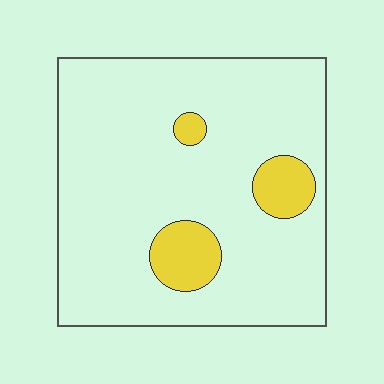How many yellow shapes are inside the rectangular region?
3.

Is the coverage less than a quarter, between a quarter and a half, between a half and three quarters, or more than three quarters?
Less than a quarter.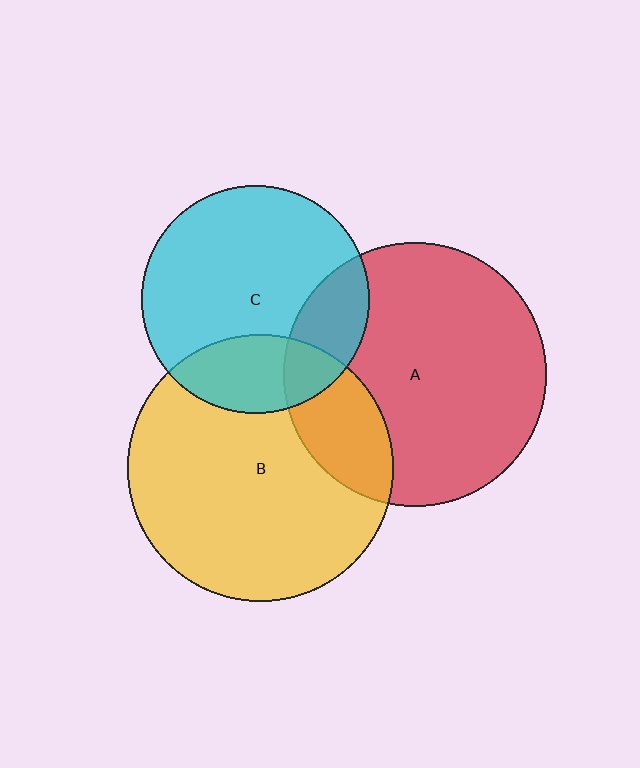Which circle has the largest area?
Circle B (yellow).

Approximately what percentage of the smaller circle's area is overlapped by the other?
Approximately 25%.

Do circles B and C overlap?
Yes.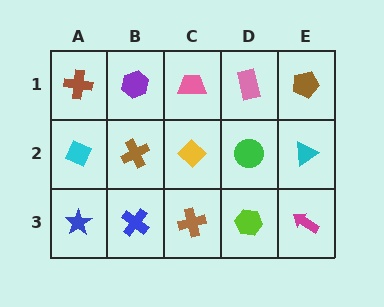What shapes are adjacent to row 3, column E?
A cyan triangle (row 2, column E), a lime hexagon (row 3, column D).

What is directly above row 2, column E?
A brown pentagon.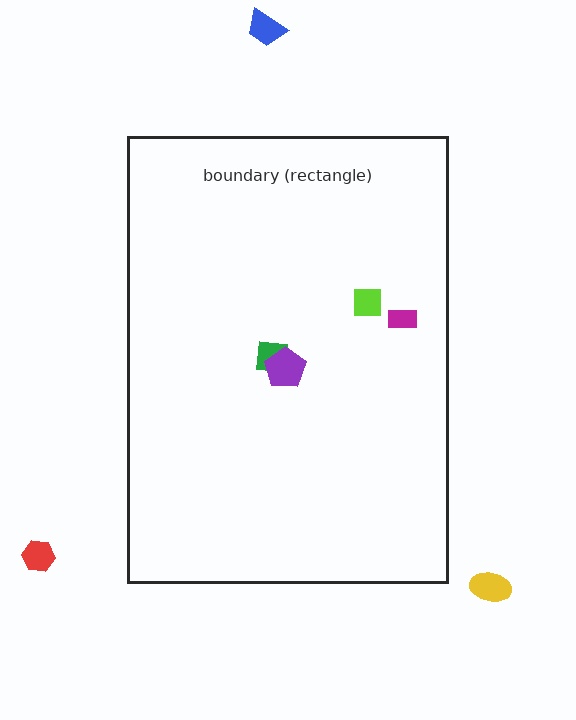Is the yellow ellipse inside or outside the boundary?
Outside.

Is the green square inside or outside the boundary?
Inside.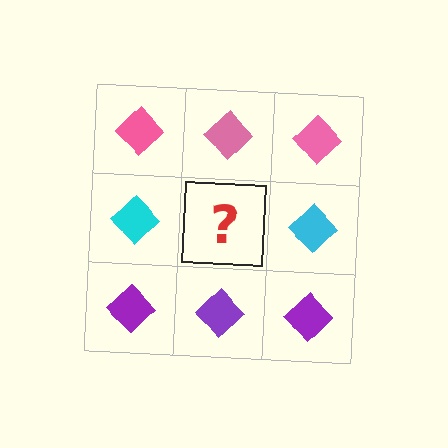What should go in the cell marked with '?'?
The missing cell should contain a cyan diamond.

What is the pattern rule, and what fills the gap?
The rule is that each row has a consistent color. The gap should be filled with a cyan diamond.